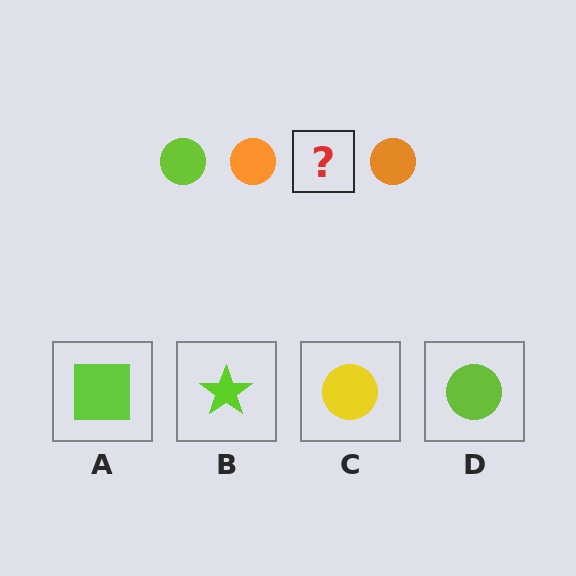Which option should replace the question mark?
Option D.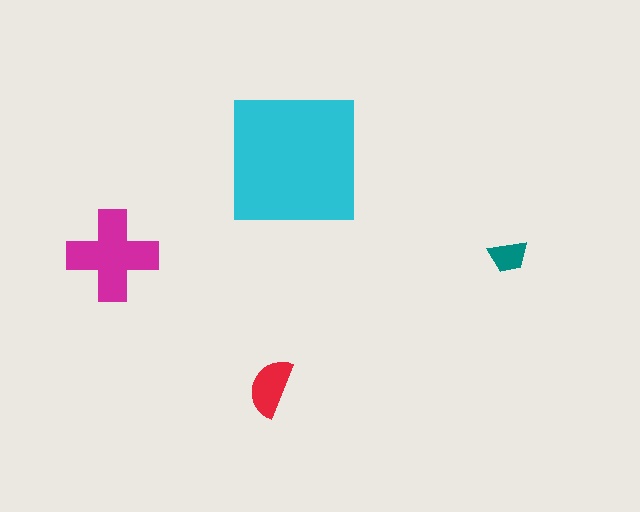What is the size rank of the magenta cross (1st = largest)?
2nd.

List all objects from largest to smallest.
The cyan square, the magenta cross, the red semicircle, the teal trapezoid.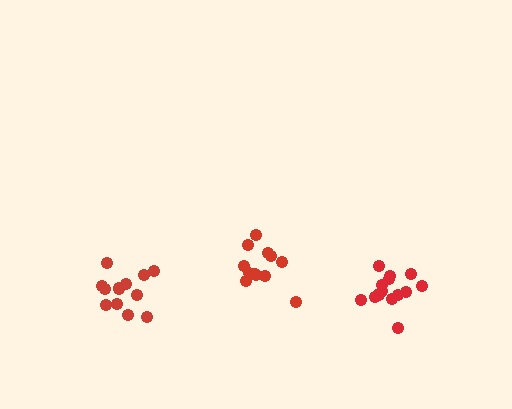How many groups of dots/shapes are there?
There are 3 groups.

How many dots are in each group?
Group 1: 12 dots, Group 2: 15 dots, Group 3: 13 dots (40 total).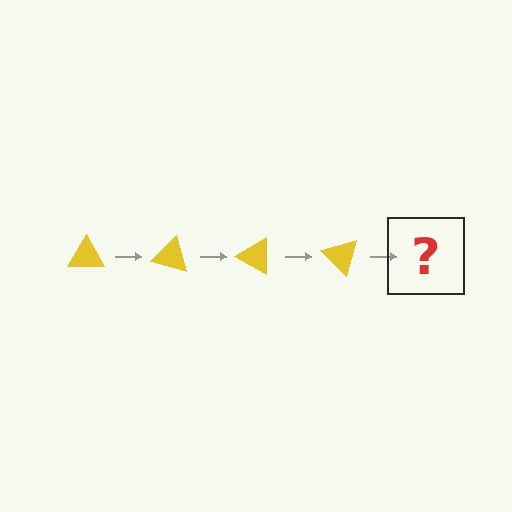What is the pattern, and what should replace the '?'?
The pattern is that the triangle rotates 15 degrees each step. The '?' should be a yellow triangle rotated 60 degrees.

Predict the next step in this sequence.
The next step is a yellow triangle rotated 60 degrees.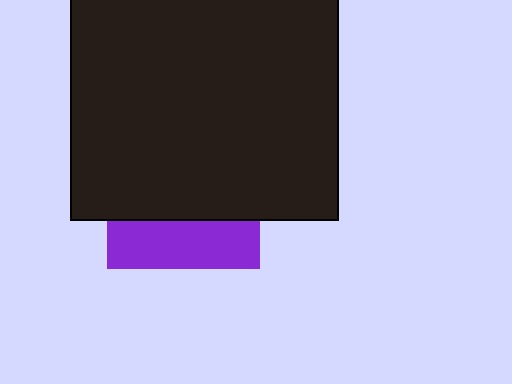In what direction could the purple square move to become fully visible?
The purple square could move down. That would shift it out from behind the black square entirely.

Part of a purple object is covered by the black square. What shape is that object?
It is a square.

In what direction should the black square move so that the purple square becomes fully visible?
The black square should move up. That is the shortest direction to clear the overlap and leave the purple square fully visible.